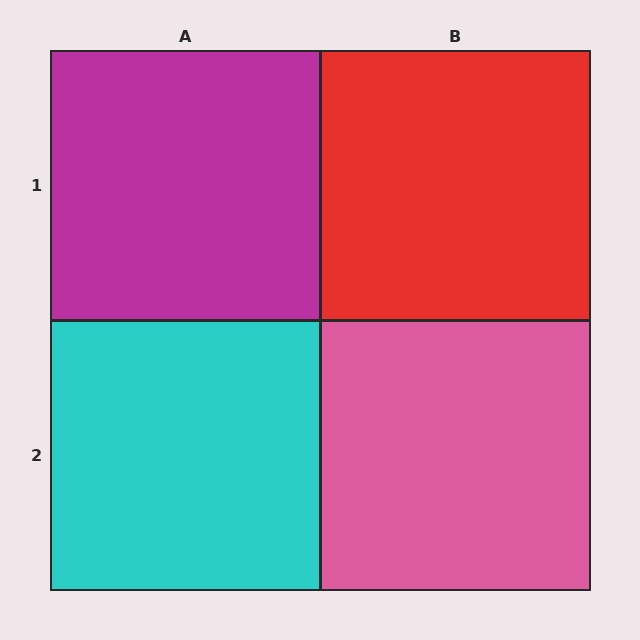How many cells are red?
1 cell is red.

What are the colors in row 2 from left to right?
Cyan, pink.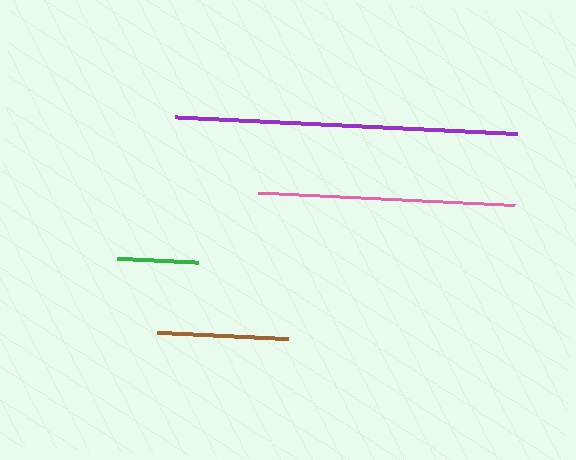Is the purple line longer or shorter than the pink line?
The purple line is longer than the pink line.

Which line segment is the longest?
The purple line is the longest at approximately 341 pixels.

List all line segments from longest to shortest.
From longest to shortest: purple, pink, brown, green.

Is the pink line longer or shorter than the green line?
The pink line is longer than the green line.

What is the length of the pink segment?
The pink segment is approximately 257 pixels long.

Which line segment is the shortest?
The green line is the shortest at approximately 81 pixels.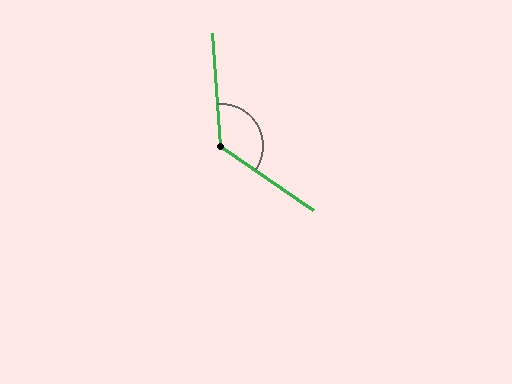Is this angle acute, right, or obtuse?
It is obtuse.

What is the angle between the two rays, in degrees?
Approximately 128 degrees.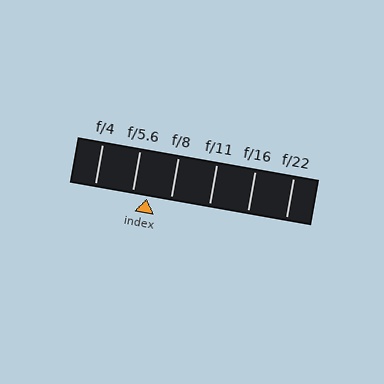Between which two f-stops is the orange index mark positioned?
The index mark is between f/5.6 and f/8.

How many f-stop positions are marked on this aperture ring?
There are 6 f-stop positions marked.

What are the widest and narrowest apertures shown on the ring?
The widest aperture shown is f/4 and the narrowest is f/22.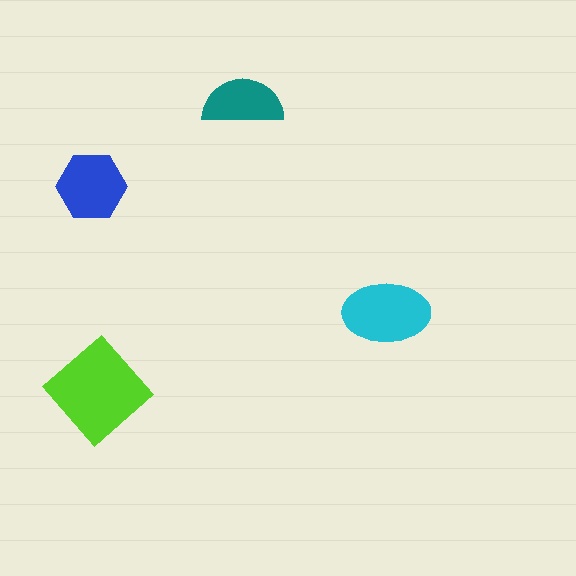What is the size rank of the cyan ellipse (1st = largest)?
2nd.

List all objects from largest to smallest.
The lime diamond, the cyan ellipse, the blue hexagon, the teal semicircle.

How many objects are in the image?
There are 4 objects in the image.